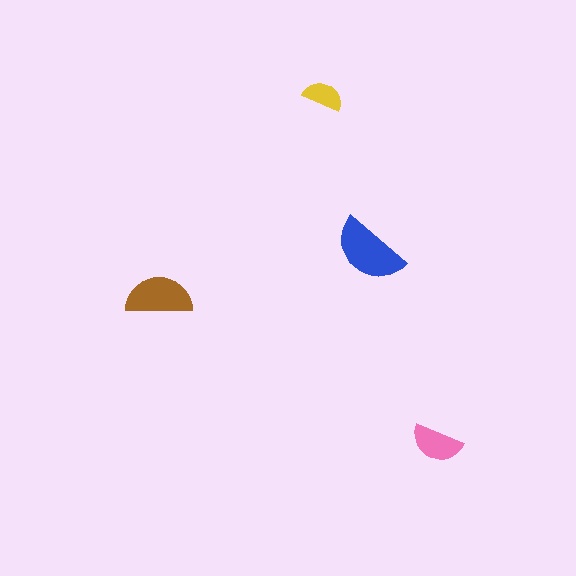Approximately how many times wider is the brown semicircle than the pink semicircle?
About 1.5 times wider.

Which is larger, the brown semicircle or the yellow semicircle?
The brown one.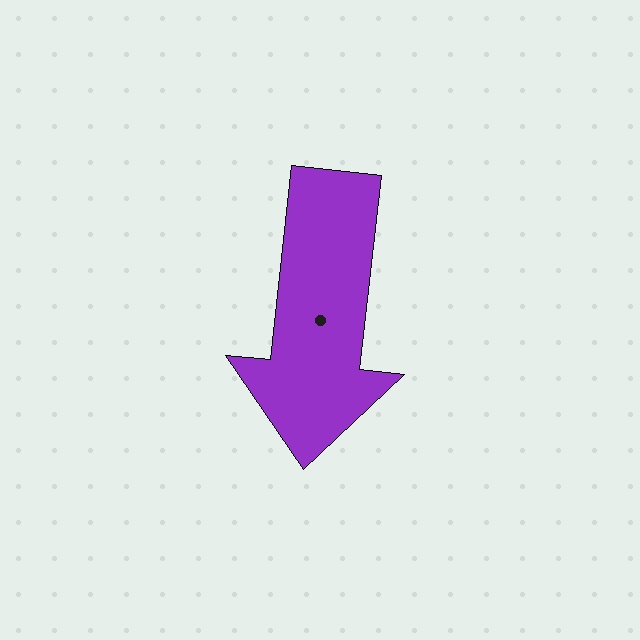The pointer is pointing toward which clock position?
Roughly 6 o'clock.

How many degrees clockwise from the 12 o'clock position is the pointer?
Approximately 186 degrees.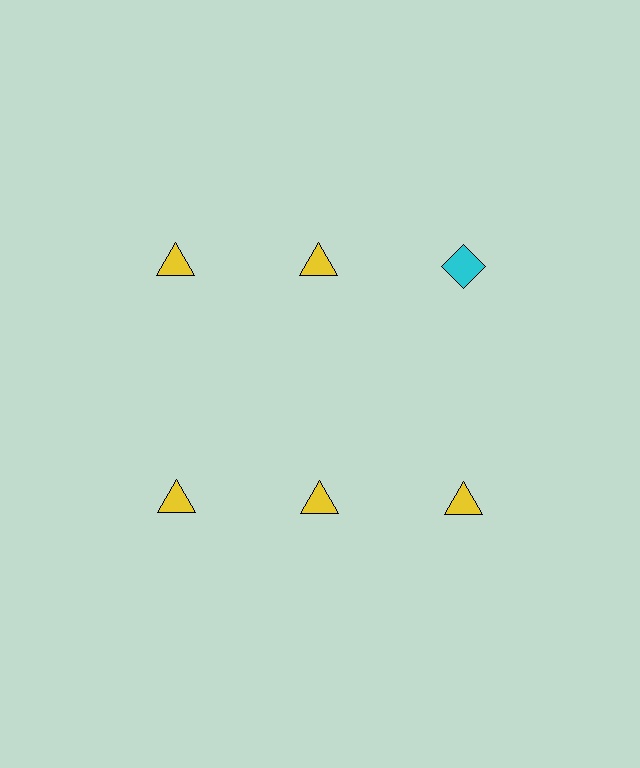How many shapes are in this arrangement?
There are 6 shapes arranged in a grid pattern.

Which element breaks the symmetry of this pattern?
The cyan diamond in the top row, center column breaks the symmetry. All other shapes are yellow triangles.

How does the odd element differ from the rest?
It differs in both color (cyan instead of yellow) and shape (diamond instead of triangle).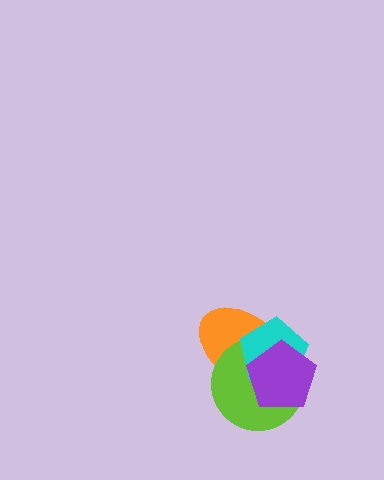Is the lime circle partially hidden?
Yes, it is partially covered by another shape.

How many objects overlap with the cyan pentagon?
3 objects overlap with the cyan pentagon.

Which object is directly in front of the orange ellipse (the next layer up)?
The lime circle is directly in front of the orange ellipse.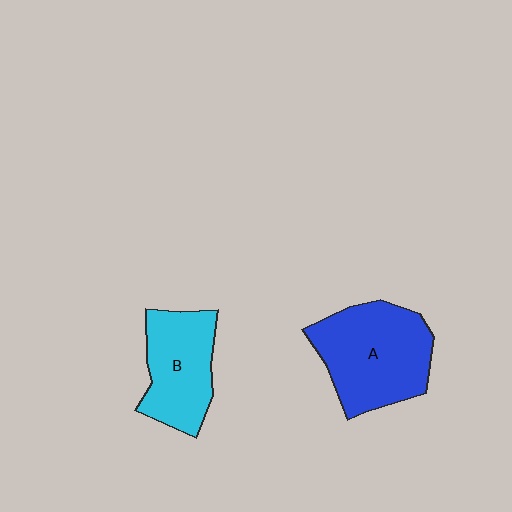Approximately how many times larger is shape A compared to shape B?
Approximately 1.3 times.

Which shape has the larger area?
Shape A (blue).